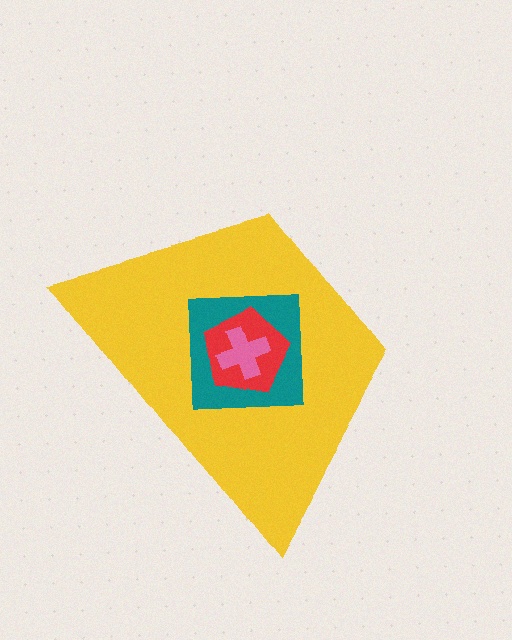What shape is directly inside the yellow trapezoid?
The teal square.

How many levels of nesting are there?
4.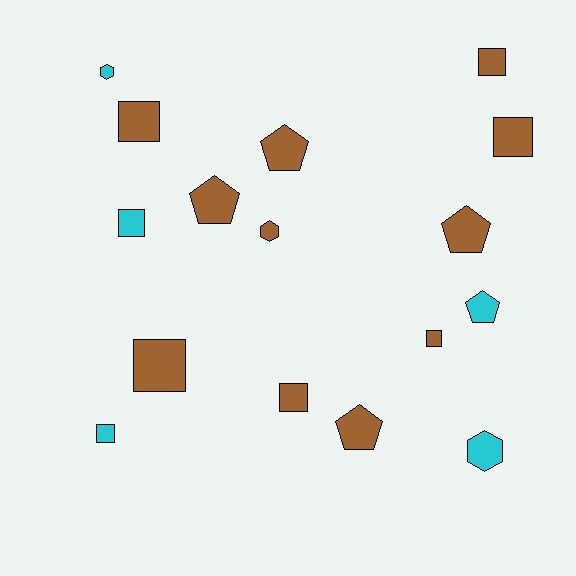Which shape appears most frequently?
Square, with 8 objects.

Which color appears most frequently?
Brown, with 11 objects.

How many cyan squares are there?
There are 2 cyan squares.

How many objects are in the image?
There are 16 objects.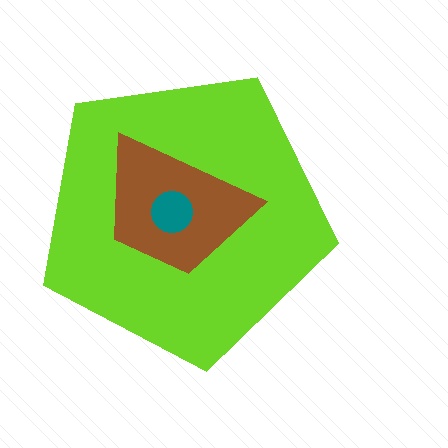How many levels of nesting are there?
3.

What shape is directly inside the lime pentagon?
The brown trapezoid.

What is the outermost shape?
The lime pentagon.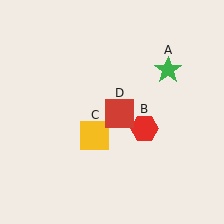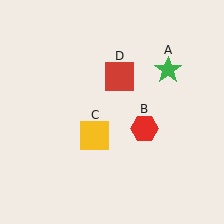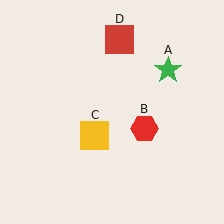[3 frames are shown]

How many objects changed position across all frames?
1 object changed position: red square (object D).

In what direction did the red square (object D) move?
The red square (object D) moved up.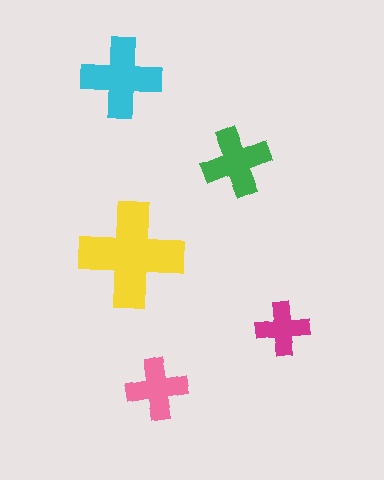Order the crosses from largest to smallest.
the yellow one, the cyan one, the green one, the pink one, the magenta one.